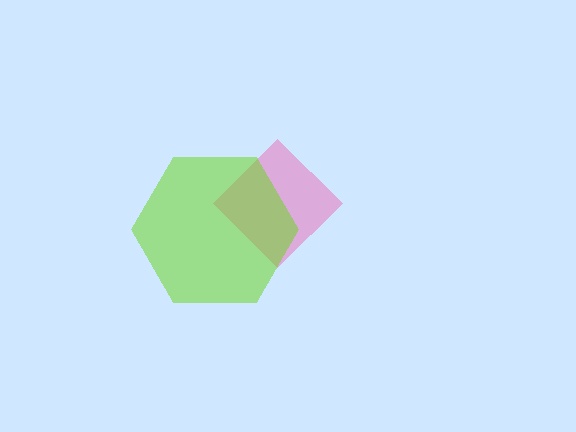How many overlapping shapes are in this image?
There are 2 overlapping shapes in the image.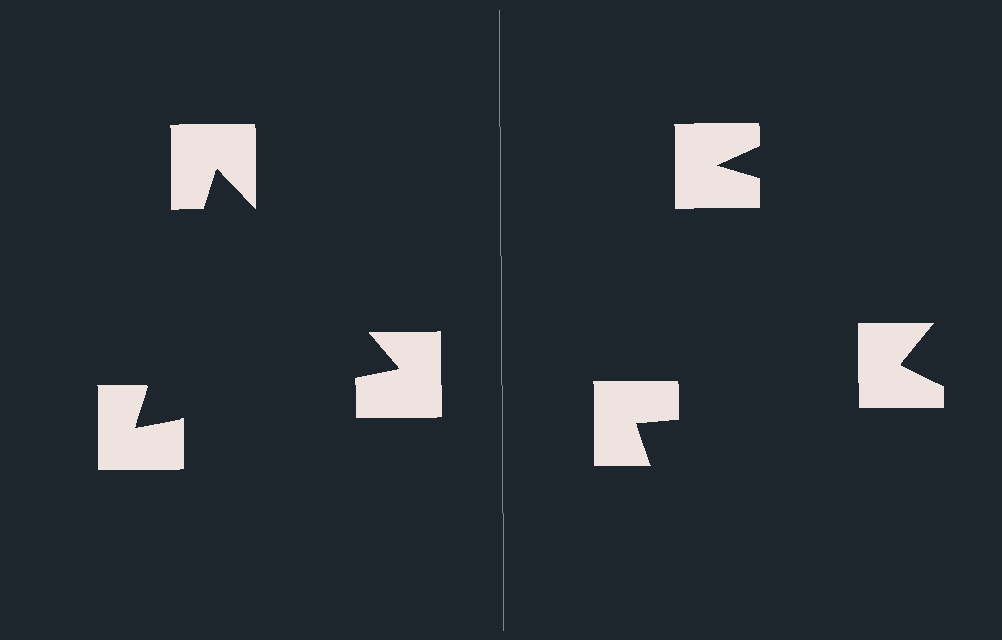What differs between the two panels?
The notched squares are positioned identically on both sides; only the wedge orientations differ. On the left they align to a triangle; on the right they are misaligned.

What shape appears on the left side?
An illusory triangle.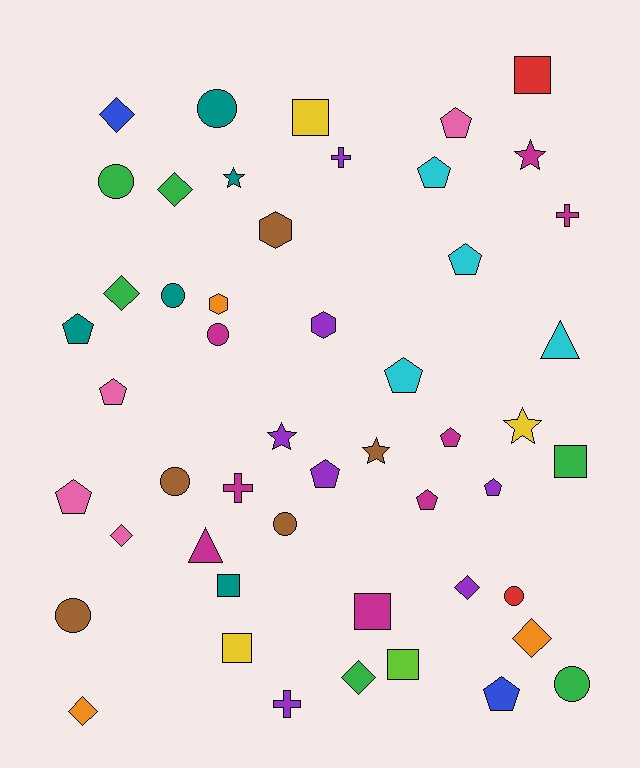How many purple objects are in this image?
There are 7 purple objects.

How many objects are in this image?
There are 50 objects.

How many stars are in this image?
There are 5 stars.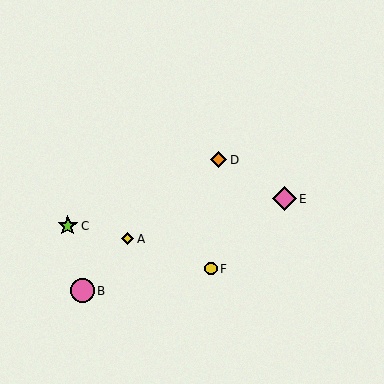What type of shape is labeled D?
Shape D is an orange diamond.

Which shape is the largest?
The pink circle (labeled B) is the largest.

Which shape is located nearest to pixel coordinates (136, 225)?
The yellow diamond (labeled A) at (128, 239) is nearest to that location.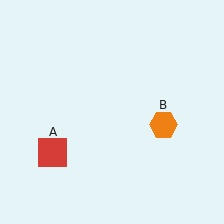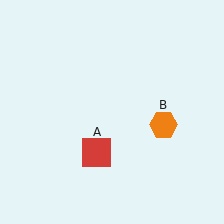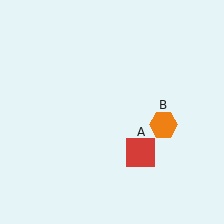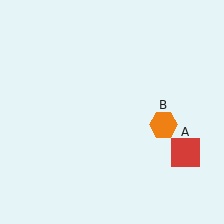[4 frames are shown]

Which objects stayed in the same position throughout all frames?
Orange hexagon (object B) remained stationary.